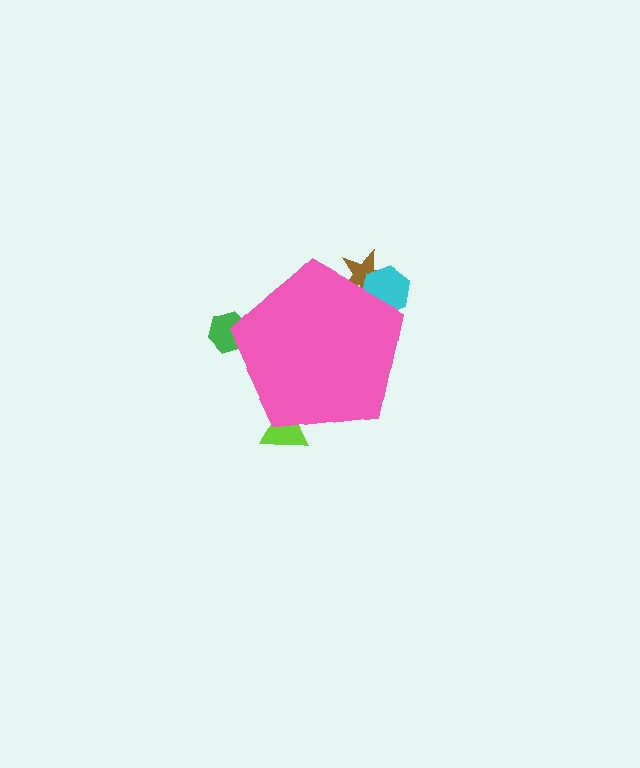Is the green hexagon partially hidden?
Yes, the green hexagon is partially hidden behind the pink pentagon.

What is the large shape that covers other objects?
A pink pentagon.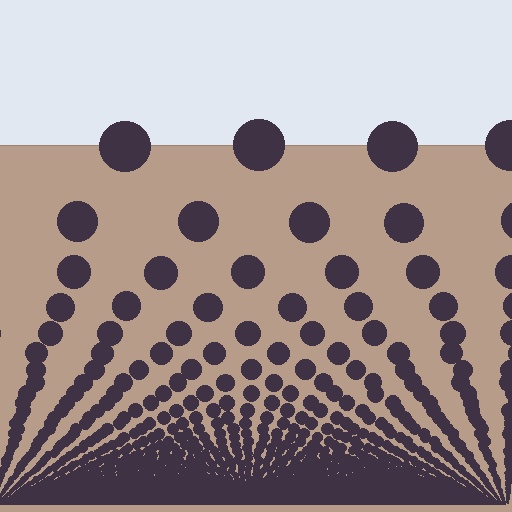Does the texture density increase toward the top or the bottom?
Density increases toward the bottom.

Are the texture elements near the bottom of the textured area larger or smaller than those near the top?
Smaller. The gradient is inverted — elements near the bottom are smaller and denser.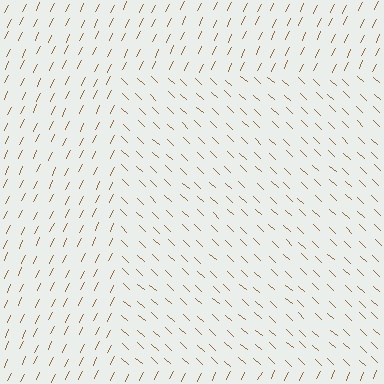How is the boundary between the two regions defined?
The boundary is defined purely by a change in line orientation (approximately 73 degrees difference). All lines are the same color and thickness.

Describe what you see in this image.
The image is filled with small brown line segments. A rectangle region in the image has lines oriented differently from the surrounding lines, creating a visible texture boundary.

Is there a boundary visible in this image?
Yes, there is a texture boundary formed by a change in line orientation.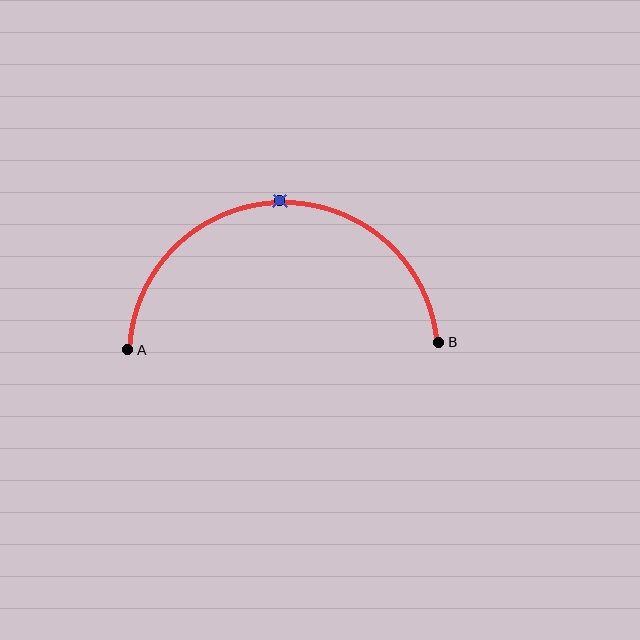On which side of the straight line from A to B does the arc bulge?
The arc bulges above the straight line connecting A and B.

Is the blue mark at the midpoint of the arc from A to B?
Yes. The blue mark lies on the arc at equal arc-length from both A and B — it is the arc midpoint.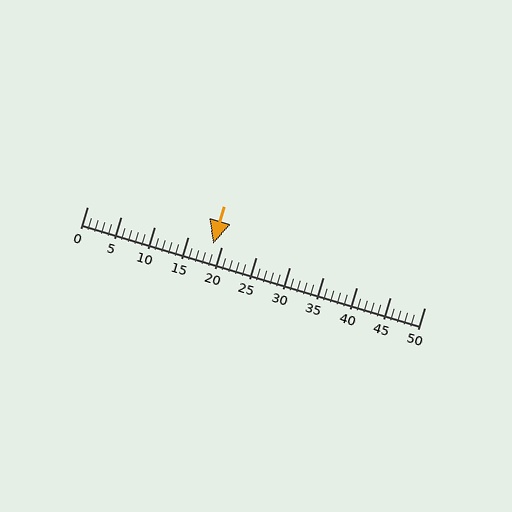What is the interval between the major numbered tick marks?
The major tick marks are spaced 5 units apart.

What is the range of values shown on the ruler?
The ruler shows values from 0 to 50.